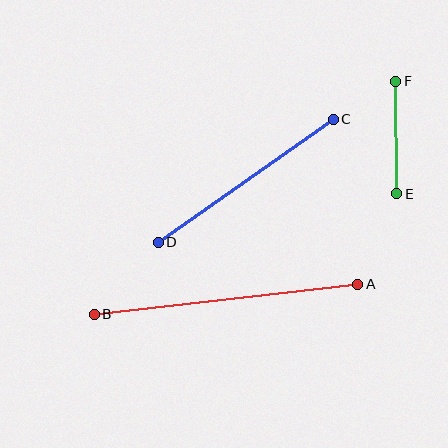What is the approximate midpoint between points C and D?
The midpoint is at approximately (246, 181) pixels.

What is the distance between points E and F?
The distance is approximately 112 pixels.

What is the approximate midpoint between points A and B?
The midpoint is at approximately (226, 299) pixels.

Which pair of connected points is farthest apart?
Points A and B are farthest apart.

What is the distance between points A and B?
The distance is approximately 265 pixels.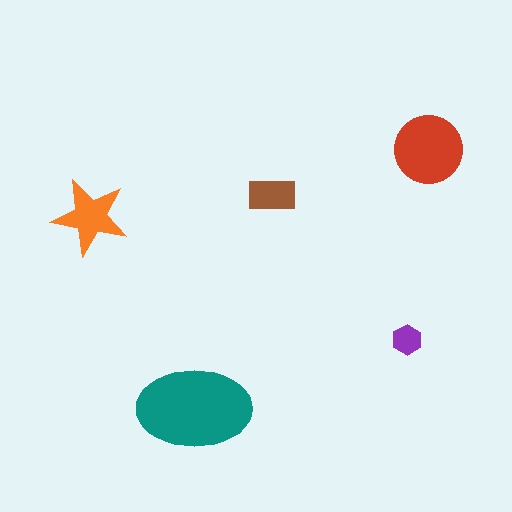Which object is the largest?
The teal ellipse.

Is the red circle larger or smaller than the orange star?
Larger.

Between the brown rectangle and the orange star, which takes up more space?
The orange star.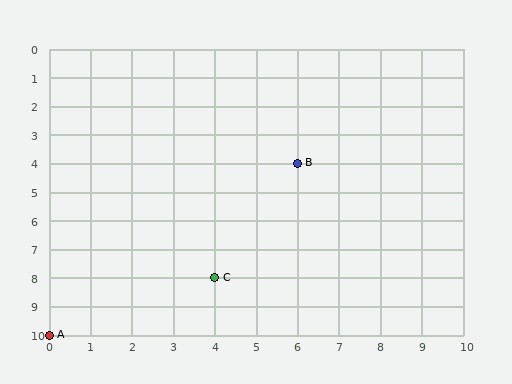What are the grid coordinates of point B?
Point B is at grid coordinates (6, 4).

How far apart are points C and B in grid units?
Points C and B are 2 columns and 4 rows apart (about 4.5 grid units diagonally).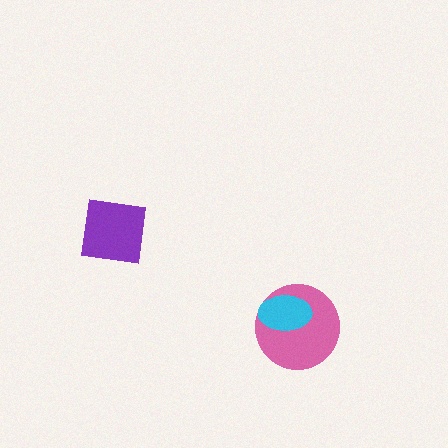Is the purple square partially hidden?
No, no other shape covers it.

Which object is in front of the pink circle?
The cyan ellipse is in front of the pink circle.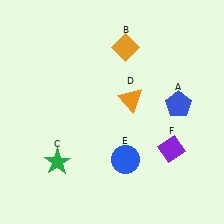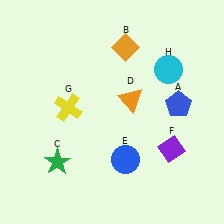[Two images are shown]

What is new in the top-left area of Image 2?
A yellow cross (G) was added in the top-left area of Image 2.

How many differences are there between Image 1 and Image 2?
There are 2 differences between the two images.